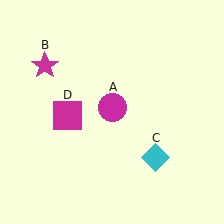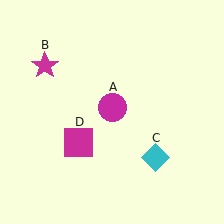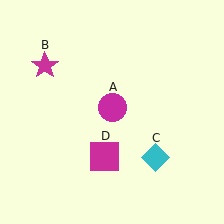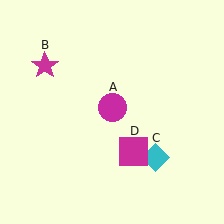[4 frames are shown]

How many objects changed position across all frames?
1 object changed position: magenta square (object D).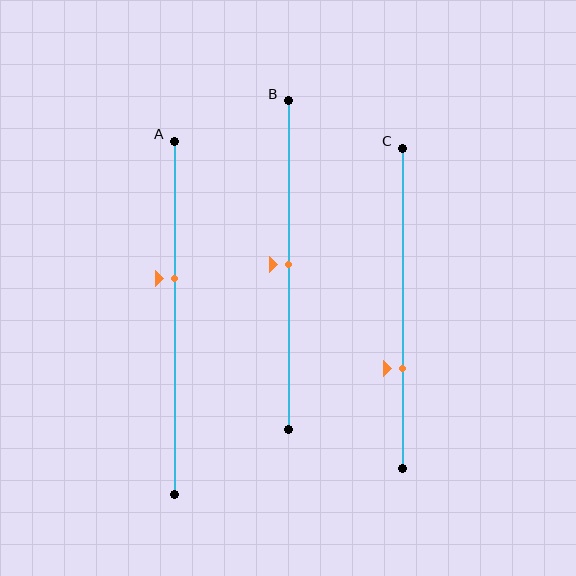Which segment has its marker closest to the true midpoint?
Segment B has its marker closest to the true midpoint.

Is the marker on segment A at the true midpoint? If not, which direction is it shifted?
No, the marker on segment A is shifted upward by about 11% of the segment length.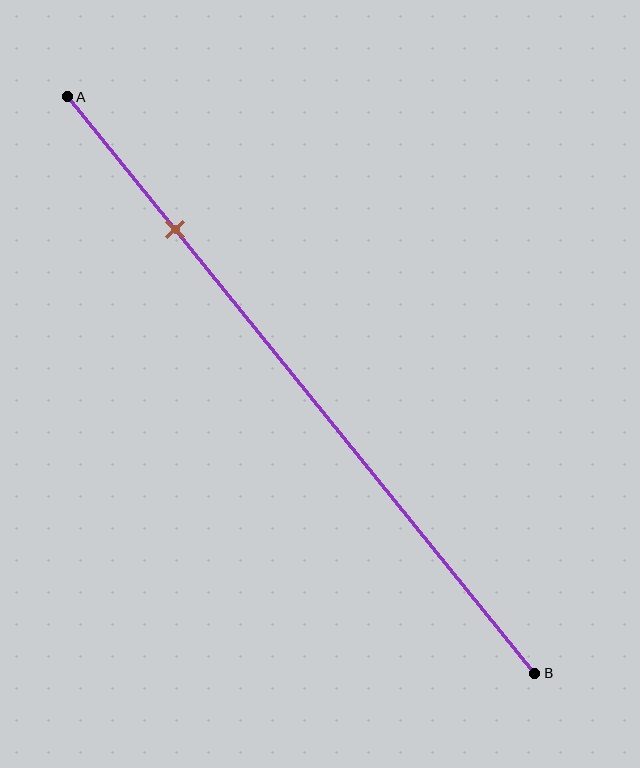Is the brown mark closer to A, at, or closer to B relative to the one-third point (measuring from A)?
The brown mark is closer to point A than the one-third point of segment AB.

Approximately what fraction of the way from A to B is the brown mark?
The brown mark is approximately 25% of the way from A to B.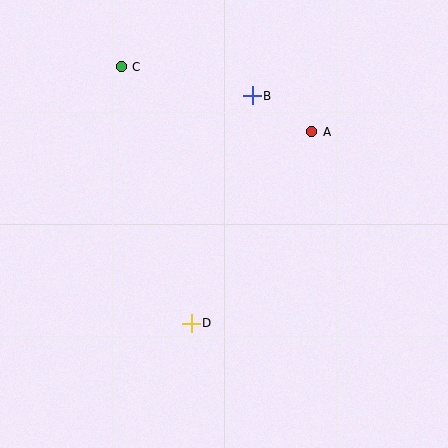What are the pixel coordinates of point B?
Point B is at (252, 96).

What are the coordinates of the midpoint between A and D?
The midpoint between A and D is at (251, 227).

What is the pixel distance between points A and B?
The distance between A and B is 70 pixels.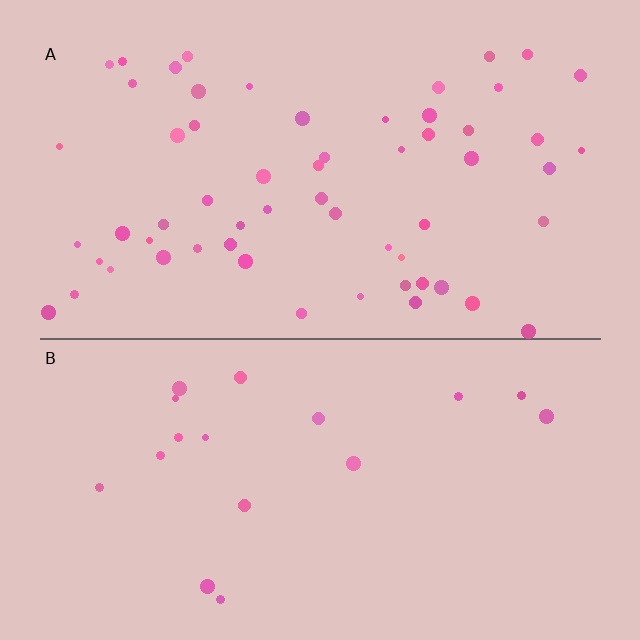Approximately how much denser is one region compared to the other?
Approximately 3.3× — region A over region B.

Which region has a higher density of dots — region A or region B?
A (the top).